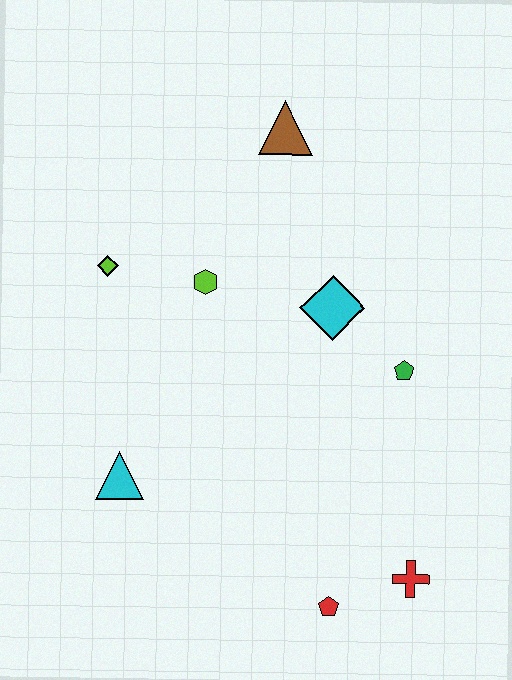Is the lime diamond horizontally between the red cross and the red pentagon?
No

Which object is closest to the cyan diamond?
The green pentagon is closest to the cyan diamond.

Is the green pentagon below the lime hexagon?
Yes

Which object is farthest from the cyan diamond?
The red pentagon is farthest from the cyan diamond.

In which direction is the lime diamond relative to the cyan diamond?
The lime diamond is to the left of the cyan diamond.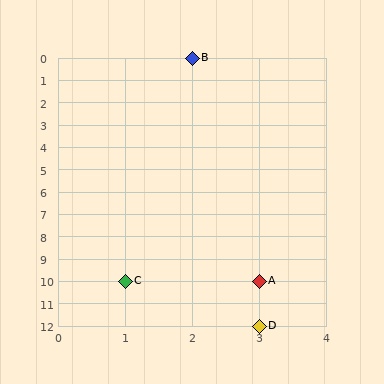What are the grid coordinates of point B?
Point B is at grid coordinates (2, 0).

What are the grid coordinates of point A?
Point A is at grid coordinates (3, 10).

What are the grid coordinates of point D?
Point D is at grid coordinates (3, 12).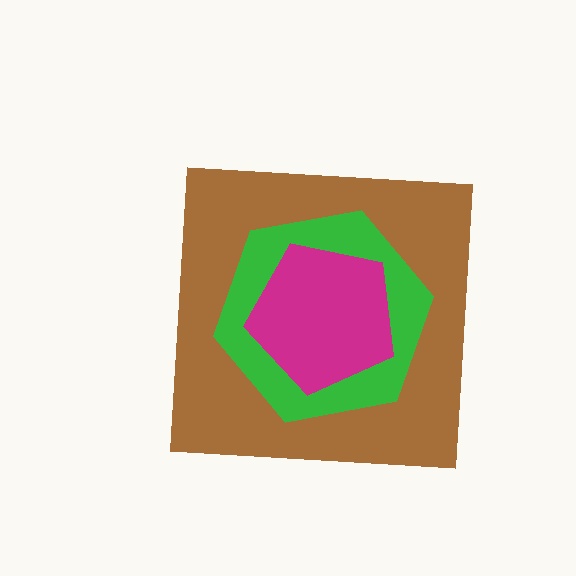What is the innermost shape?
The magenta pentagon.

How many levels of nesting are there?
3.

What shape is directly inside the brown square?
The green hexagon.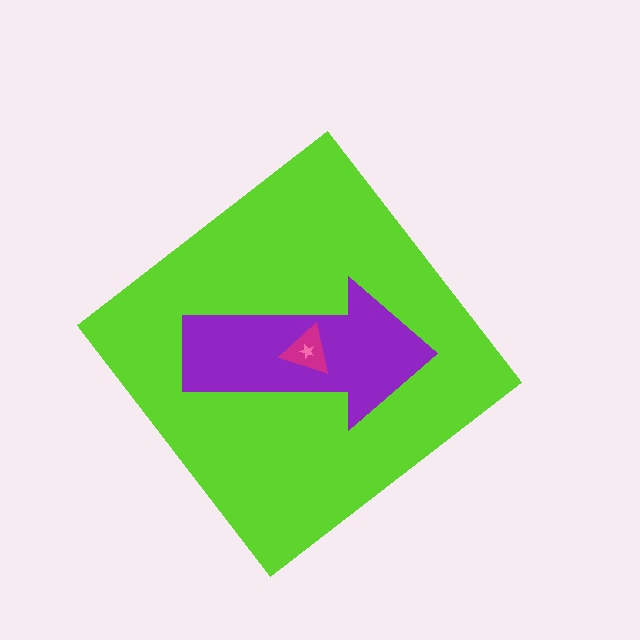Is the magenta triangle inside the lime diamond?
Yes.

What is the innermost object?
The pink star.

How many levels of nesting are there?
4.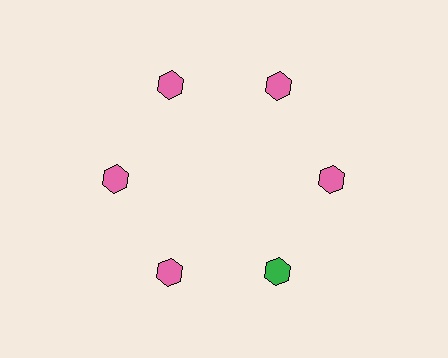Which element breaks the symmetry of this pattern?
The green hexagon at roughly the 5 o'clock position breaks the symmetry. All other shapes are pink hexagons.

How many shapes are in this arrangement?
There are 6 shapes arranged in a ring pattern.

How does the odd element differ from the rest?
It has a different color: green instead of pink.